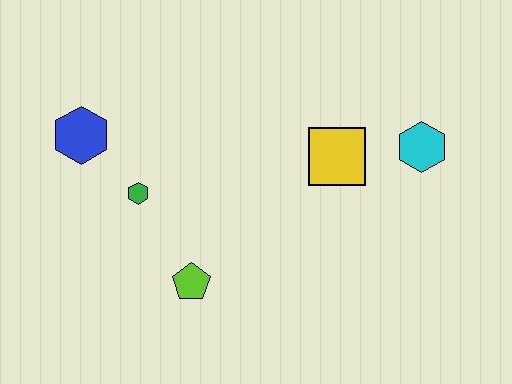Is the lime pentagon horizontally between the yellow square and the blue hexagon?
Yes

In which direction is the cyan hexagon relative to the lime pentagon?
The cyan hexagon is to the right of the lime pentagon.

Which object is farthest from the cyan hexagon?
The blue hexagon is farthest from the cyan hexagon.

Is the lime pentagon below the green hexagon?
Yes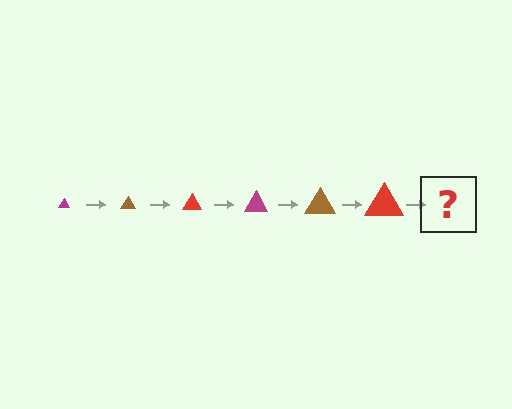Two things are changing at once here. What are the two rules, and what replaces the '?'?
The two rules are that the triangle grows larger each step and the color cycles through magenta, brown, and red. The '?' should be a magenta triangle, larger than the previous one.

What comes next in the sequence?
The next element should be a magenta triangle, larger than the previous one.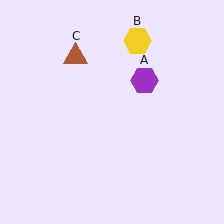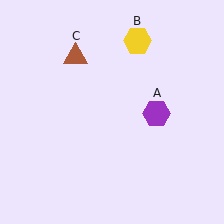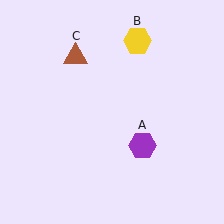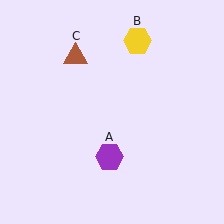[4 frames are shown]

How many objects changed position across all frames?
1 object changed position: purple hexagon (object A).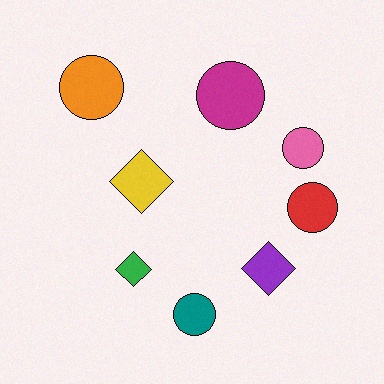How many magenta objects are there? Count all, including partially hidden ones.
There is 1 magenta object.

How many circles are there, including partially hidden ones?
There are 5 circles.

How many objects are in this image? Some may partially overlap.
There are 8 objects.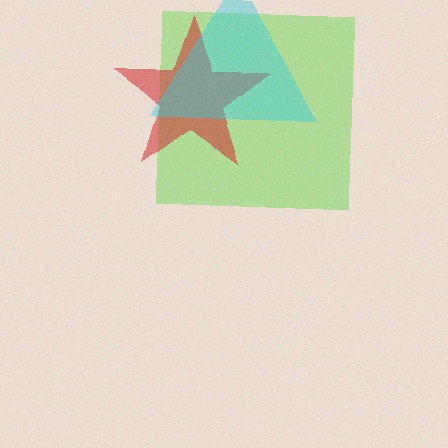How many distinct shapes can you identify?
There are 3 distinct shapes: a lime square, a red star, a cyan triangle.